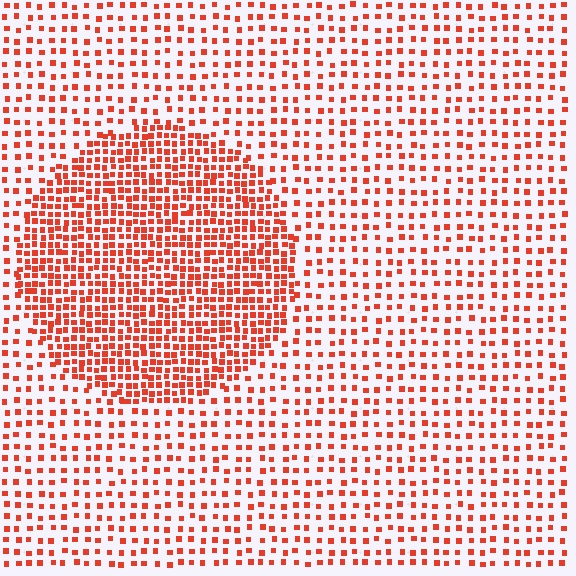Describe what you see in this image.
The image contains small red elements arranged at two different densities. A circle-shaped region is visible where the elements are more densely packed than the surrounding area.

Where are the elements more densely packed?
The elements are more densely packed inside the circle boundary.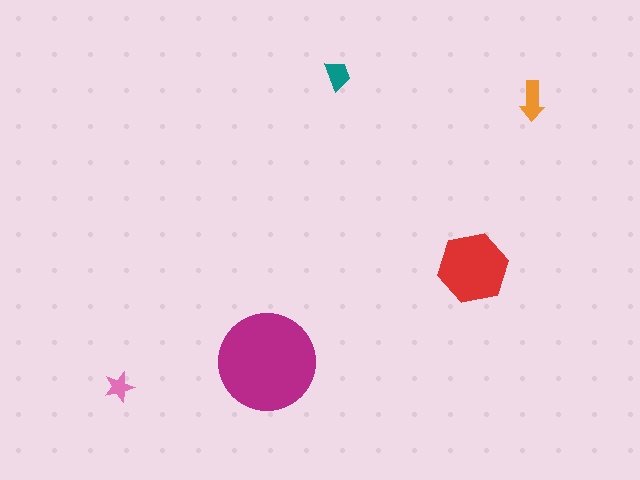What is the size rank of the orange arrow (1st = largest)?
3rd.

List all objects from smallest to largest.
The pink star, the teal trapezoid, the orange arrow, the red hexagon, the magenta circle.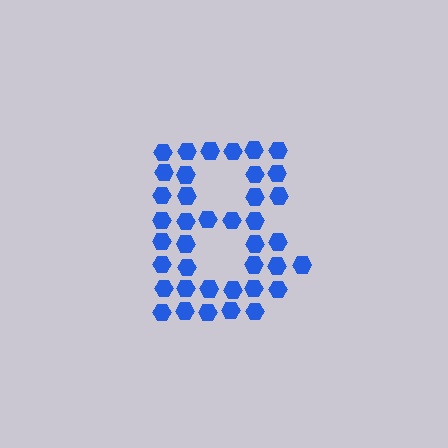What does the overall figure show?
The overall figure shows the letter B.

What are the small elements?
The small elements are hexagons.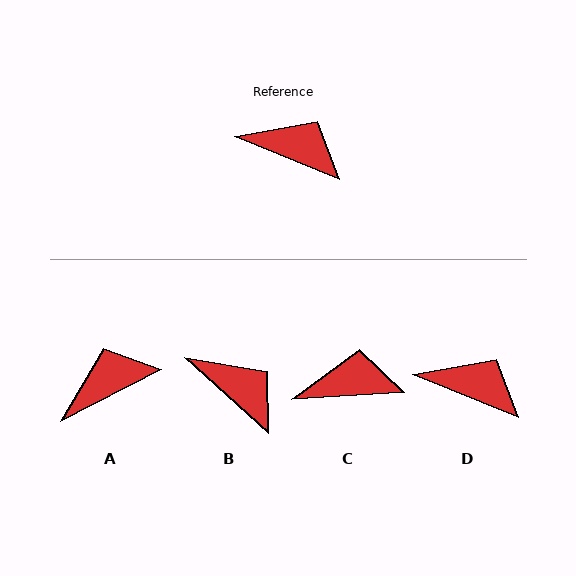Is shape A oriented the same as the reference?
No, it is off by about 49 degrees.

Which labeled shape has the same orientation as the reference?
D.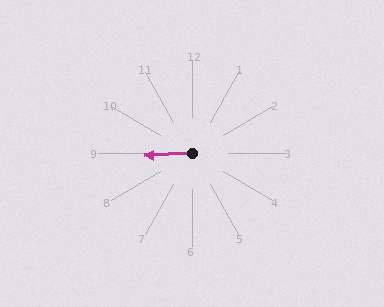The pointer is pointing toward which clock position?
Roughly 9 o'clock.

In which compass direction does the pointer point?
West.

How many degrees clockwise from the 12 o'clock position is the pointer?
Approximately 267 degrees.